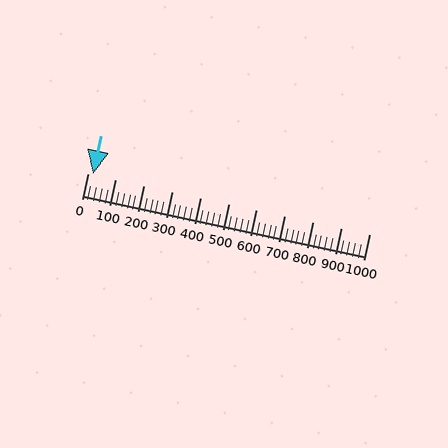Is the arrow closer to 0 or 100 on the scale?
The arrow is closer to 0.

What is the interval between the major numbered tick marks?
The major tick marks are spaced 100 units apart.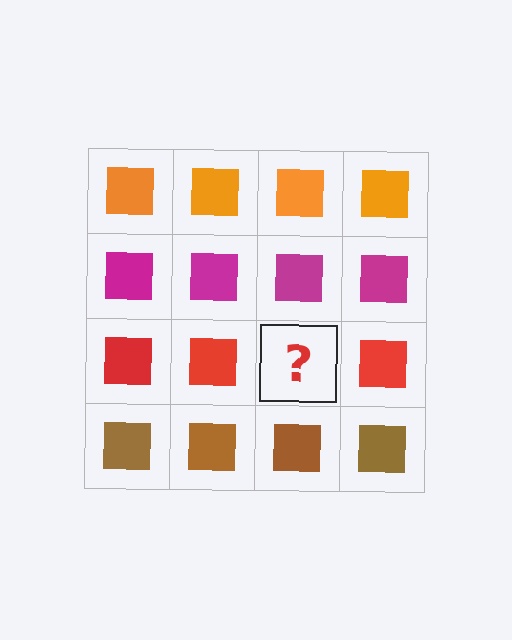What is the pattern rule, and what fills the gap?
The rule is that each row has a consistent color. The gap should be filled with a red square.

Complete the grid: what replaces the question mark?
The question mark should be replaced with a red square.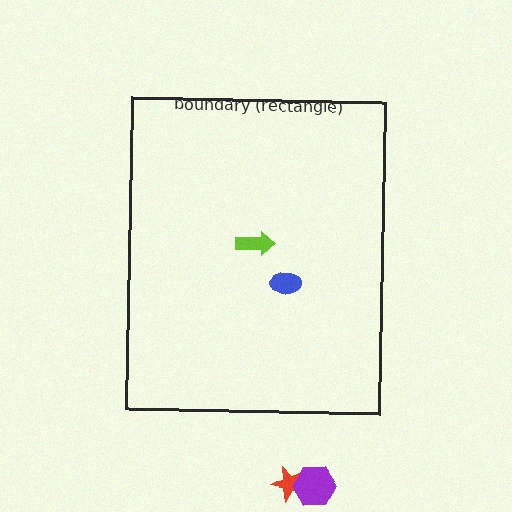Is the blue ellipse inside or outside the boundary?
Inside.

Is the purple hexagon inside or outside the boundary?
Outside.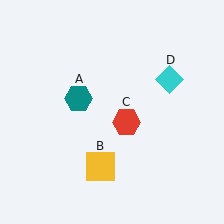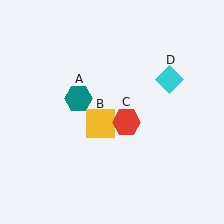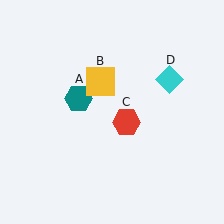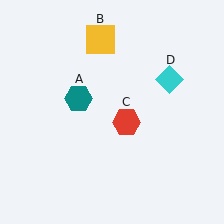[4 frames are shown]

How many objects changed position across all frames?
1 object changed position: yellow square (object B).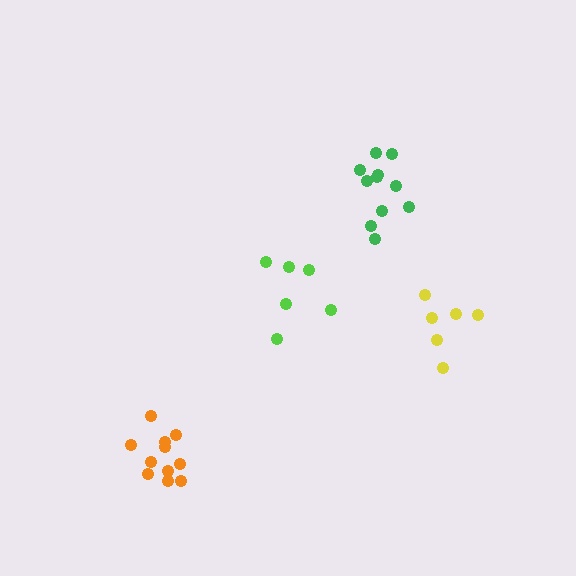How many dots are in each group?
Group 1: 6 dots, Group 2: 6 dots, Group 3: 11 dots, Group 4: 11 dots (34 total).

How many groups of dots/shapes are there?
There are 4 groups.